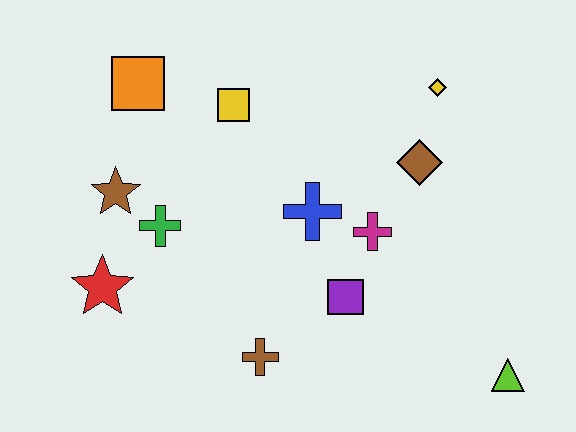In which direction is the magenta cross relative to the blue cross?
The magenta cross is to the right of the blue cross.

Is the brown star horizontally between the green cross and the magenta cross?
No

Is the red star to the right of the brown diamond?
No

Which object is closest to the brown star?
The green cross is closest to the brown star.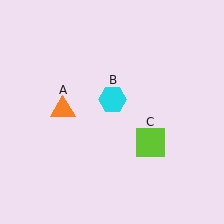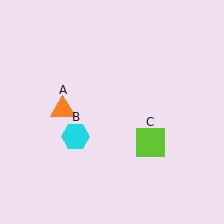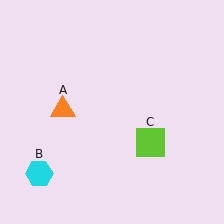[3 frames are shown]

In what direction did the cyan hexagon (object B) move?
The cyan hexagon (object B) moved down and to the left.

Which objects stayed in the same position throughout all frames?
Orange triangle (object A) and lime square (object C) remained stationary.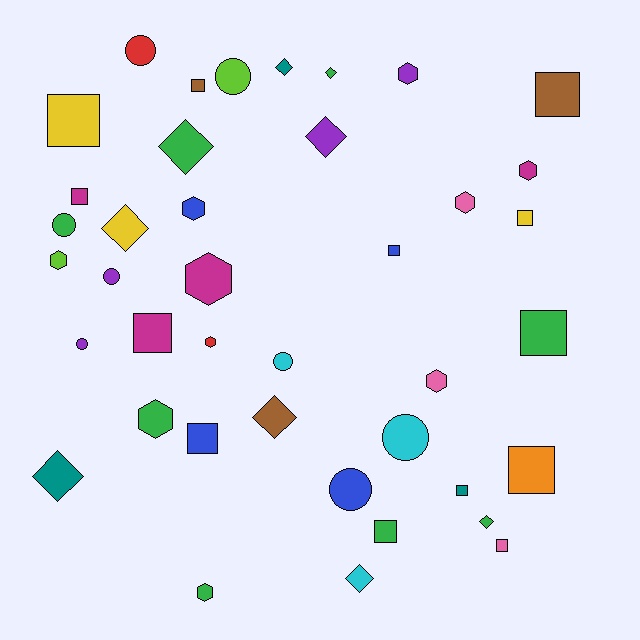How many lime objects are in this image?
There are 2 lime objects.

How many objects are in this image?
There are 40 objects.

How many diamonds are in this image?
There are 9 diamonds.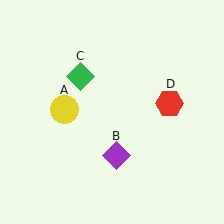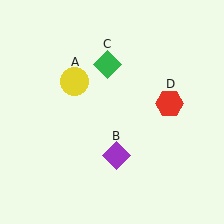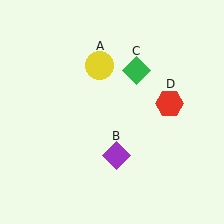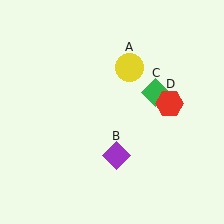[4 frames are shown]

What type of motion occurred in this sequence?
The yellow circle (object A), green diamond (object C) rotated clockwise around the center of the scene.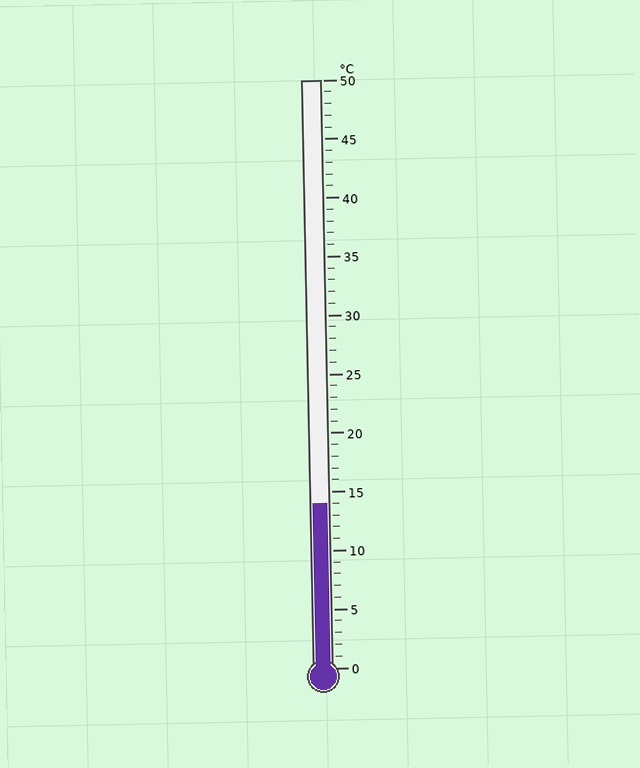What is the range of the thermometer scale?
The thermometer scale ranges from 0°C to 50°C.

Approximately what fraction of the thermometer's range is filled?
The thermometer is filled to approximately 30% of its range.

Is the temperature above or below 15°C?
The temperature is below 15°C.